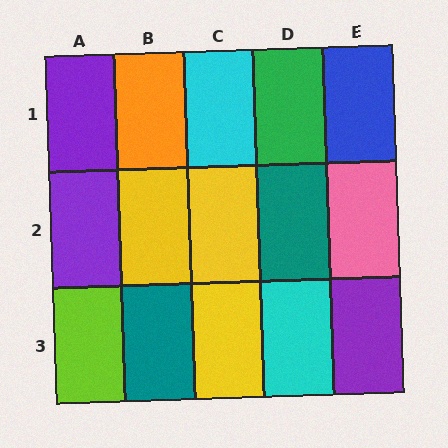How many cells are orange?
1 cell is orange.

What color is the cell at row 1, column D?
Green.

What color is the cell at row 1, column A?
Purple.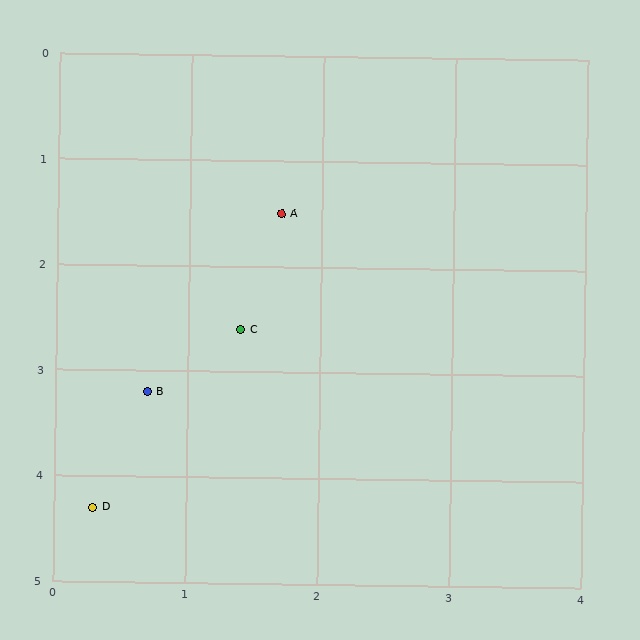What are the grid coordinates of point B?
Point B is at approximately (0.7, 3.2).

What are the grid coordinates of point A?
Point A is at approximately (1.7, 1.5).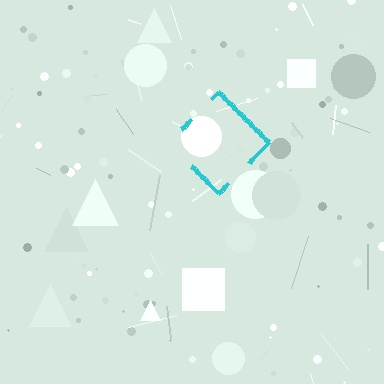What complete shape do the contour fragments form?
The contour fragments form a diamond.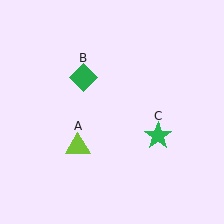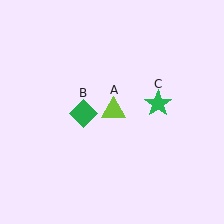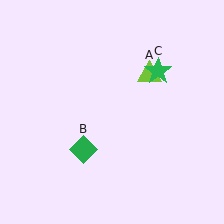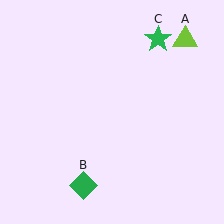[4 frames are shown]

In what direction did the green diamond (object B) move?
The green diamond (object B) moved down.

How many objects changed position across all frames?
3 objects changed position: lime triangle (object A), green diamond (object B), green star (object C).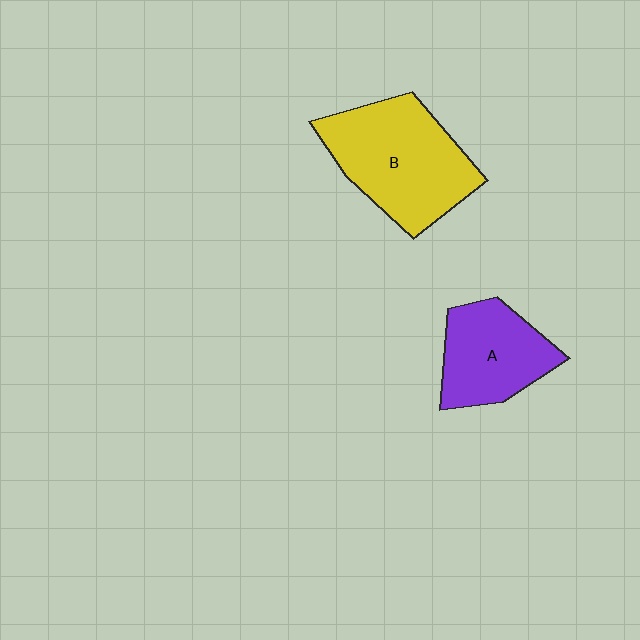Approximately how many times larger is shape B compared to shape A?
Approximately 1.5 times.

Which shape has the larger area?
Shape B (yellow).